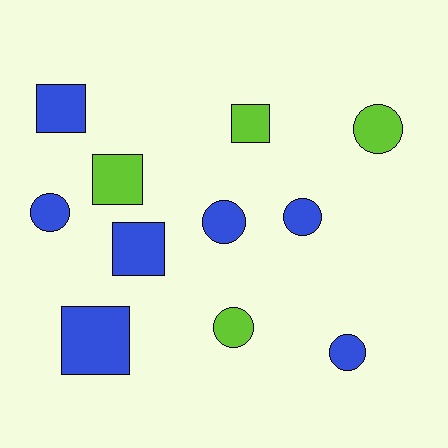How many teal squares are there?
There are no teal squares.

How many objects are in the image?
There are 11 objects.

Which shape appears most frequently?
Circle, with 6 objects.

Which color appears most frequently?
Blue, with 7 objects.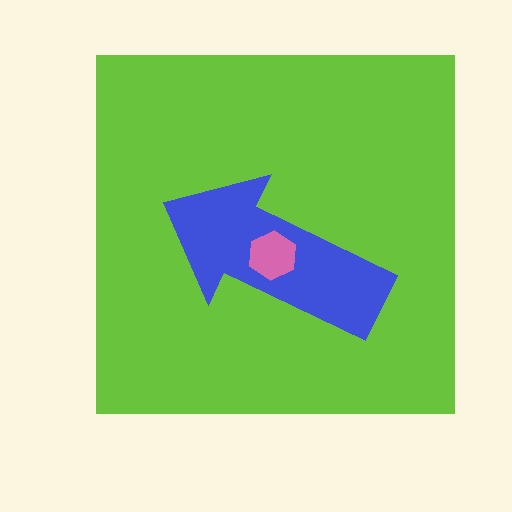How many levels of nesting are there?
3.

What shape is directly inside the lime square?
The blue arrow.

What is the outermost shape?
The lime square.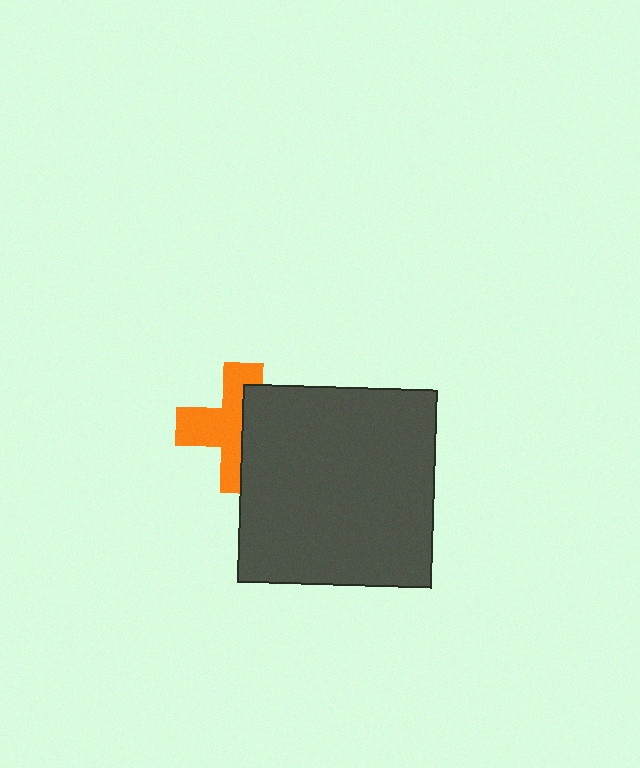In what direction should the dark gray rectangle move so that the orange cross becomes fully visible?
The dark gray rectangle should move right. That is the shortest direction to clear the overlap and leave the orange cross fully visible.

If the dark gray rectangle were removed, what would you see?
You would see the complete orange cross.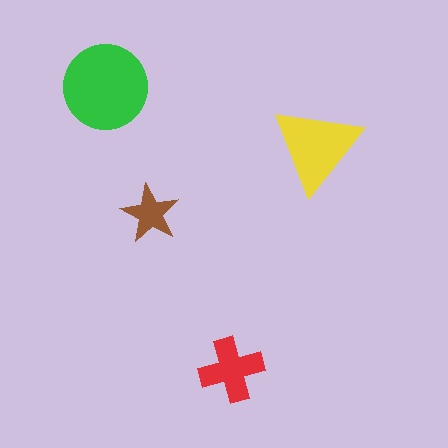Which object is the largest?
The green circle.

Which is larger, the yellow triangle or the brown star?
The yellow triangle.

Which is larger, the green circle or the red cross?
The green circle.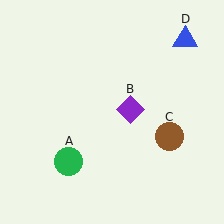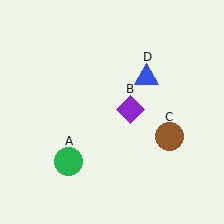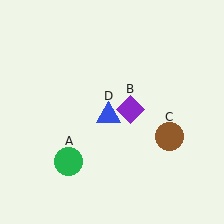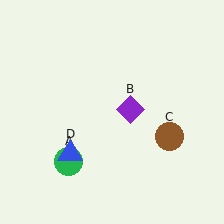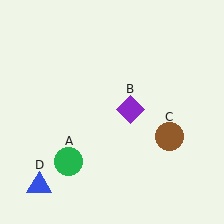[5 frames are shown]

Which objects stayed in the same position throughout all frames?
Green circle (object A) and purple diamond (object B) and brown circle (object C) remained stationary.